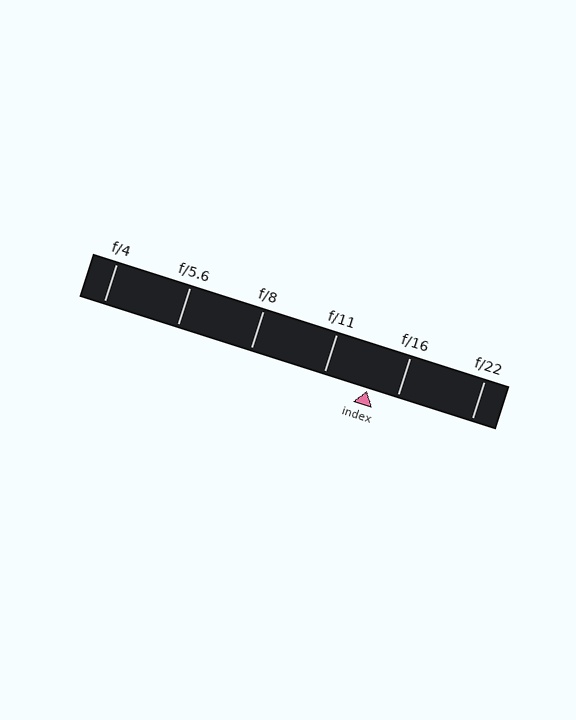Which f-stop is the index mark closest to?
The index mark is closest to f/16.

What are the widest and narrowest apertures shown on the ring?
The widest aperture shown is f/4 and the narrowest is f/22.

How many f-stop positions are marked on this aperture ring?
There are 6 f-stop positions marked.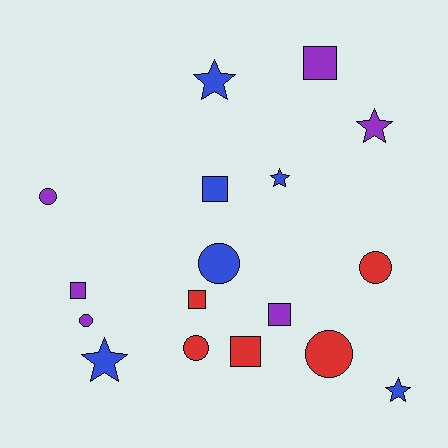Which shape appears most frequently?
Circle, with 6 objects.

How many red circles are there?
There are 3 red circles.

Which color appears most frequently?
Blue, with 6 objects.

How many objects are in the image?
There are 17 objects.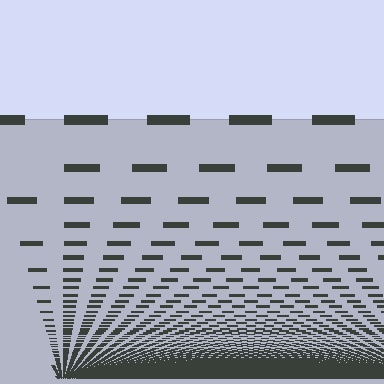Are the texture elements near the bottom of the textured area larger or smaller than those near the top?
Smaller. The gradient is inverted — elements near the bottom are smaller and denser.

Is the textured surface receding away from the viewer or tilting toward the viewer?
The surface appears to tilt toward the viewer. Texture elements get larger and sparser toward the top.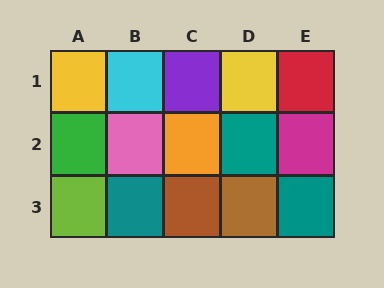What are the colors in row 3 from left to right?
Lime, teal, brown, brown, teal.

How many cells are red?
1 cell is red.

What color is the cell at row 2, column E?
Magenta.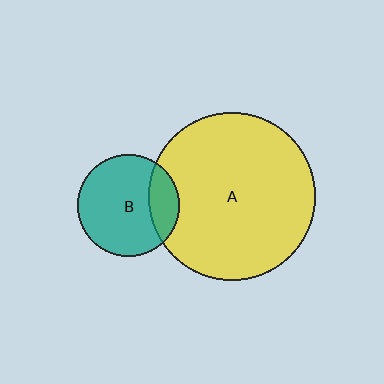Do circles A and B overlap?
Yes.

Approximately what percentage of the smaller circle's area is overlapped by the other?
Approximately 20%.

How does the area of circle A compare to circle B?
Approximately 2.7 times.